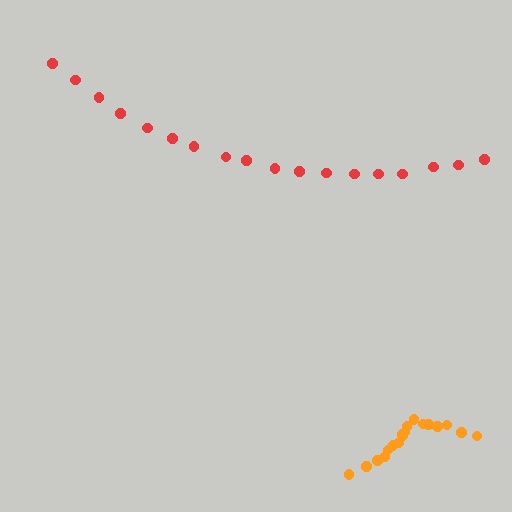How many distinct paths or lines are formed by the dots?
There are 2 distinct paths.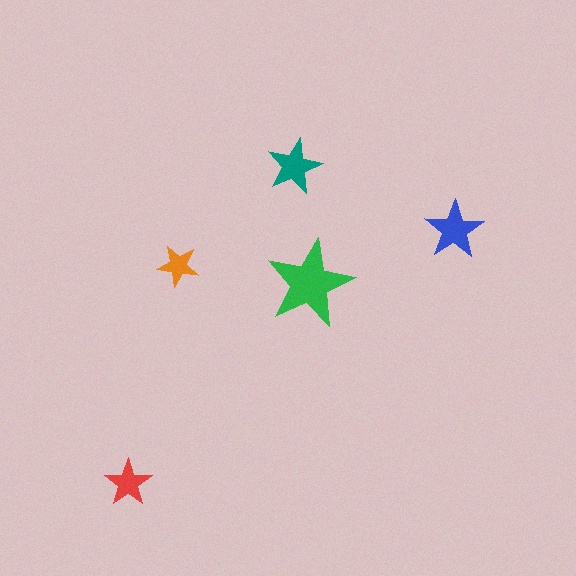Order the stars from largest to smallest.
the green one, the blue one, the teal one, the red one, the orange one.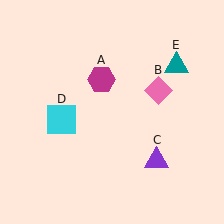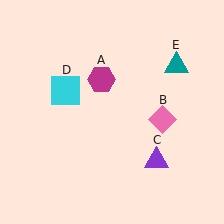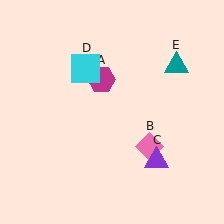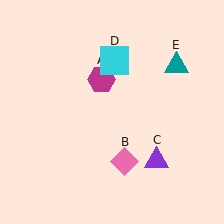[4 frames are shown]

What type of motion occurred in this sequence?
The pink diamond (object B), cyan square (object D) rotated clockwise around the center of the scene.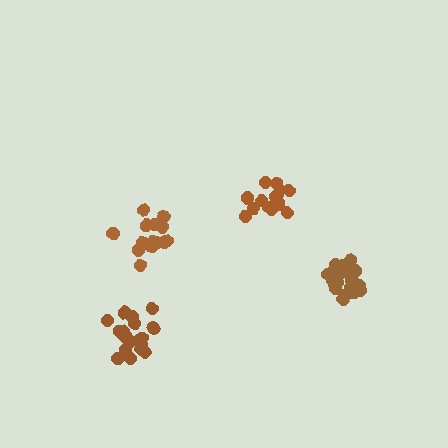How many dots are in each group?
Group 1: 16 dots, Group 2: 18 dots, Group 3: 18 dots, Group 4: 15 dots (67 total).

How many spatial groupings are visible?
There are 4 spatial groupings.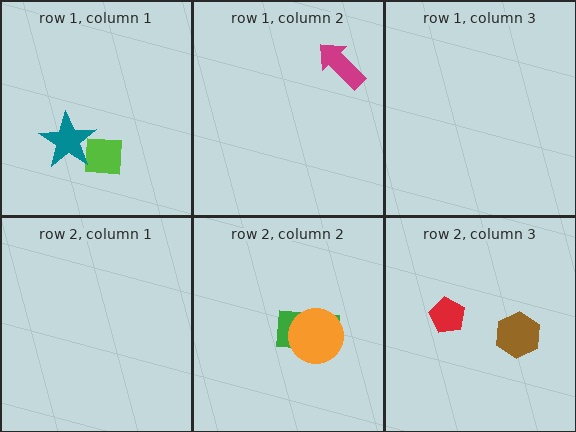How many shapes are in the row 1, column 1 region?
2.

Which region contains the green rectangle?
The row 2, column 2 region.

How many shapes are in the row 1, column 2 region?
1.